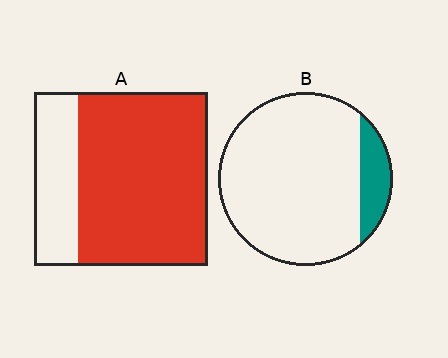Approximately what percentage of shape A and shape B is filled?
A is approximately 75% and B is approximately 15%.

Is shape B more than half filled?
No.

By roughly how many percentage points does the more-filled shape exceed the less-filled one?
By roughly 60 percentage points (A over B).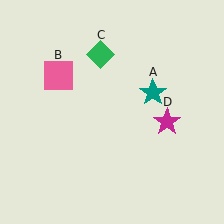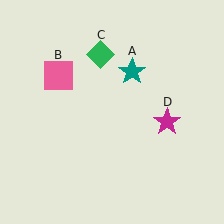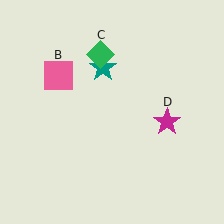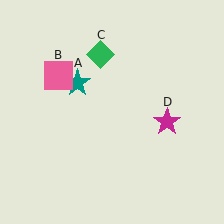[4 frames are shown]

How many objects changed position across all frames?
1 object changed position: teal star (object A).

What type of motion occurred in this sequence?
The teal star (object A) rotated counterclockwise around the center of the scene.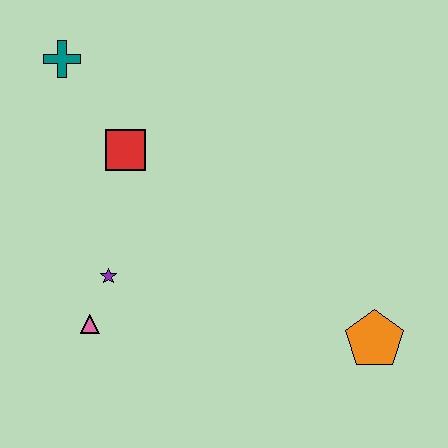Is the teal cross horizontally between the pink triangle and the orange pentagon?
No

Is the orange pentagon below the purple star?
Yes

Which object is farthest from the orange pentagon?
The teal cross is farthest from the orange pentagon.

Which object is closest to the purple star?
The pink triangle is closest to the purple star.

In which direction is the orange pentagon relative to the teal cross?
The orange pentagon is to the right of the teal cross.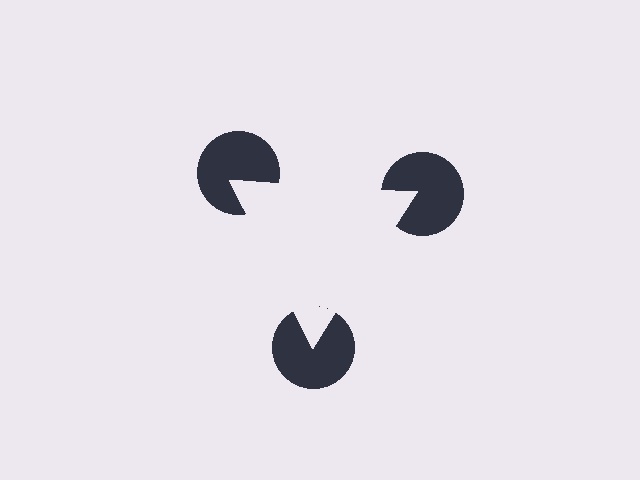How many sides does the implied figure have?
3 sides.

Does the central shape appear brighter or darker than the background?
It typically appears slightly brighter than the background, even though no actual brightness change is drawn.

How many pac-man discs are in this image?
There are 3 — one at each vertex of the illusory triangle.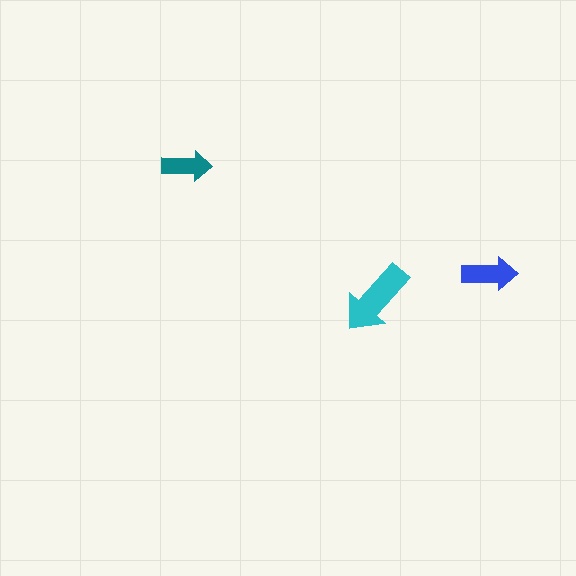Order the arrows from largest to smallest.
the cyan one, the blue one, the teal one.